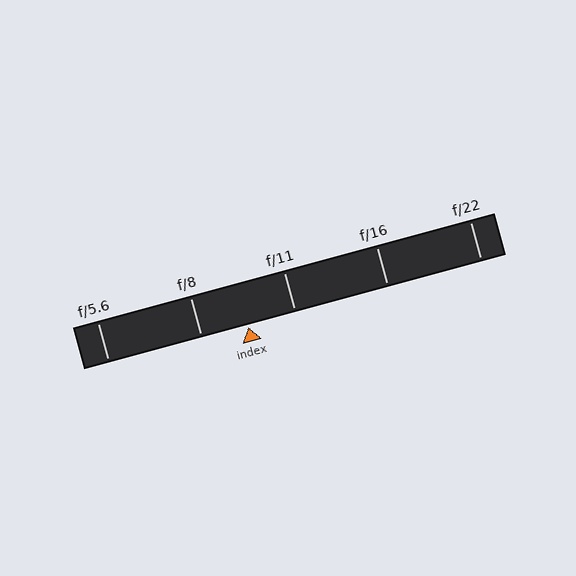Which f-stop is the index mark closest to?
The index mark is closest to f/8.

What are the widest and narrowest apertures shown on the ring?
The widest aperture shown is f/5.6 and the narrowest is f/22.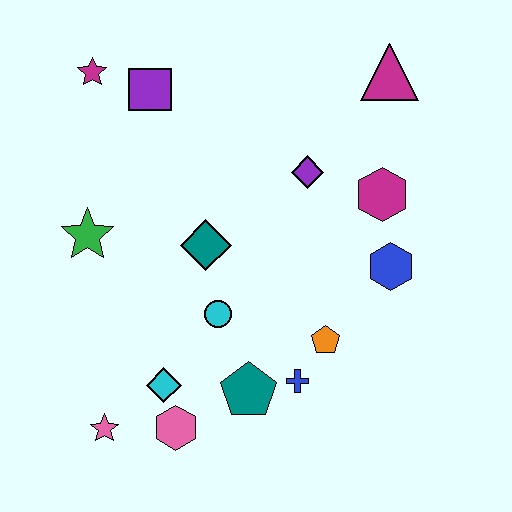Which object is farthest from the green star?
The magenta triangle is farthest from the green star.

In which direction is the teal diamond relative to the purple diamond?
The teal diamond is to the left of the purple diamond.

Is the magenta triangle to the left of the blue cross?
No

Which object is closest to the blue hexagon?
The magenta hexagon is closest to the blue hexagon.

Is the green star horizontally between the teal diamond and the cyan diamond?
No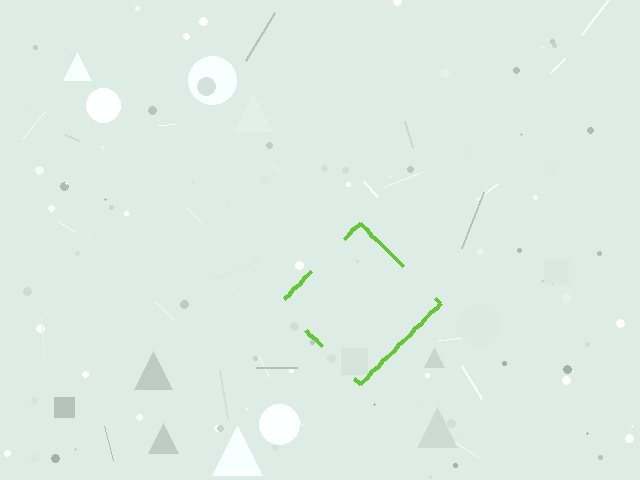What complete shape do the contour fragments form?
The contour fragments form a diamond.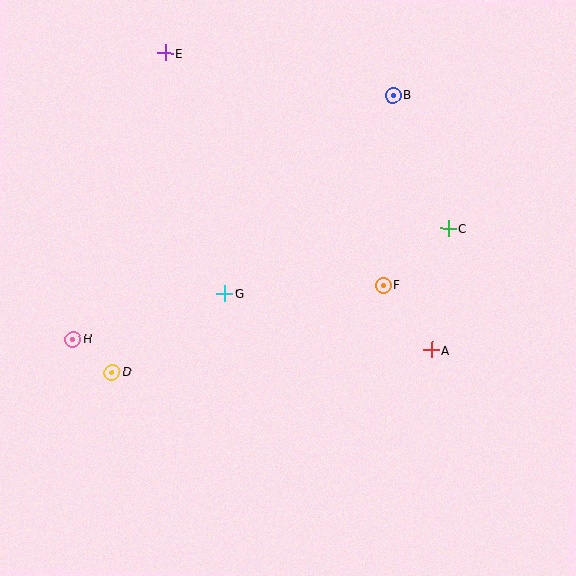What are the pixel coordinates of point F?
Point F is at (383, 285).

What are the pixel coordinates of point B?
Point B is at (393, 95).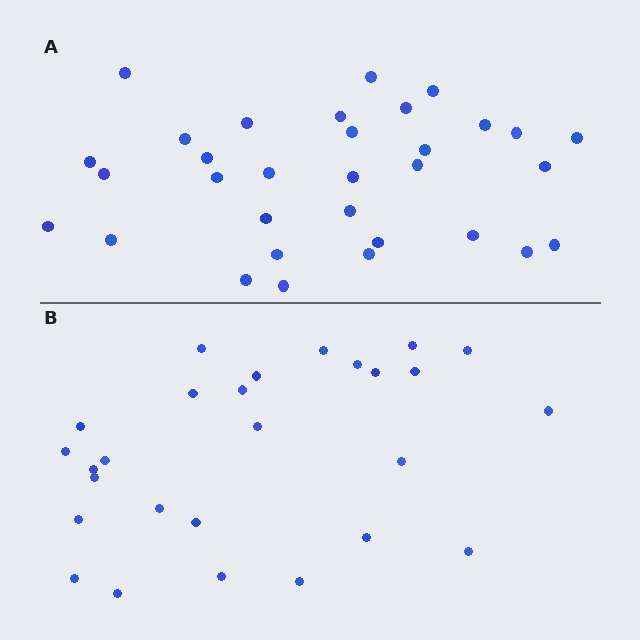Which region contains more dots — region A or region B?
Region A (the top region) has more dots.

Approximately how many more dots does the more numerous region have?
Region A has about 5 more dots than region B.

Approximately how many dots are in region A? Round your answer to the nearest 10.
About 30 dots. (The exact count is 32, which rounds to 30.)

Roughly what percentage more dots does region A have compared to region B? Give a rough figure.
About 20% more.